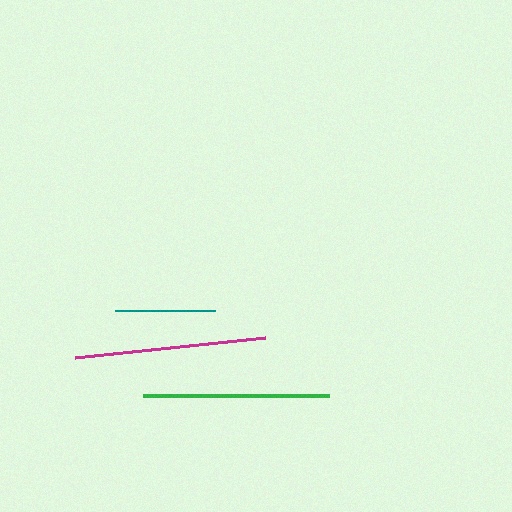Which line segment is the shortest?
The teal line is the shortest at approximately 100 pixels.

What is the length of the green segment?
The green segment is approximately 186 pixels long.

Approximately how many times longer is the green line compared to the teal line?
The green line is approximately 1.9 times the length of the teal line.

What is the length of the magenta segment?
The magenta segment is approximately 191 pixels long.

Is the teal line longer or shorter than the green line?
The green line is longer than the teal line.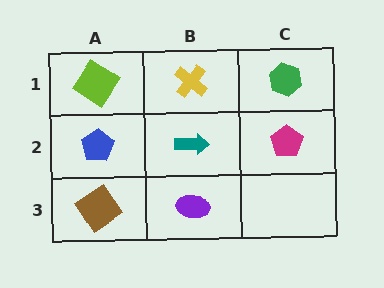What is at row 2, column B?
A teal arrow.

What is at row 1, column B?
A yellow cross.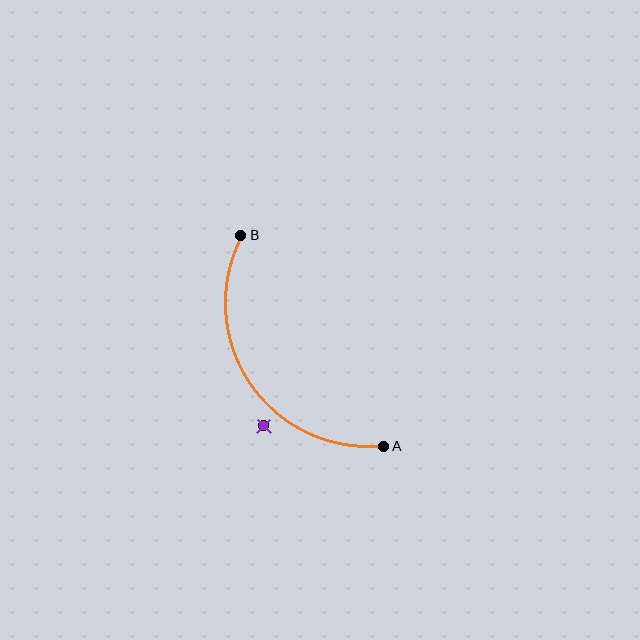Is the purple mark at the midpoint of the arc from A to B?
No — the purple mark does not lie on the arc at all. It sits slightly outside the curve.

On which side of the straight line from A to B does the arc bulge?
The arc bulges below and to the left of the straight line connecting A and B.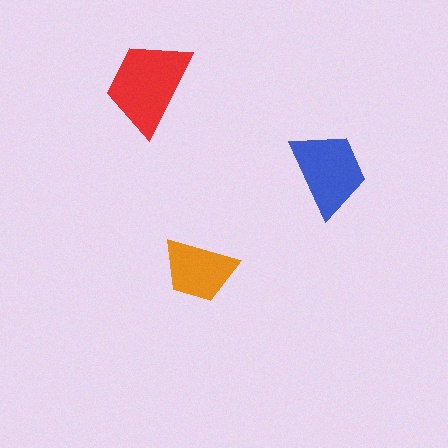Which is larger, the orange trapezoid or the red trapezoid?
The red one.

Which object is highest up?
The red trapezoid is topmost.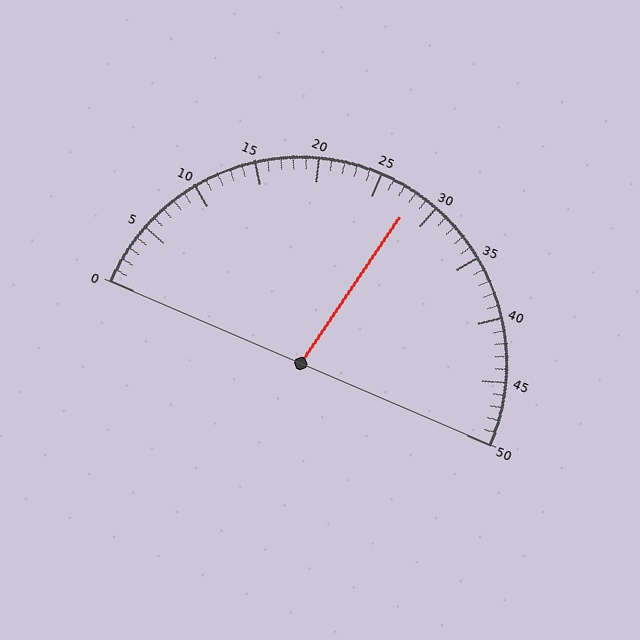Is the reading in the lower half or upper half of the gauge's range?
The reading is in the upper half of the range (0 to 50).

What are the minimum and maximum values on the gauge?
The gauge ranges from 0 to 50.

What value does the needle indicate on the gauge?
The needle indicates approximately 28.